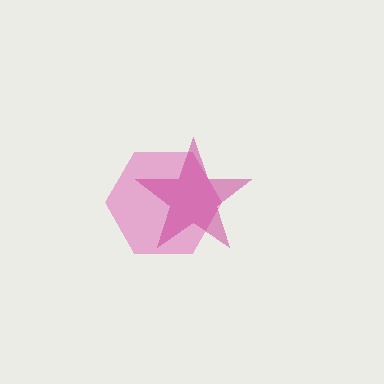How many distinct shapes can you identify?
There are 2 distinct shapes: a pink hexagon, a magenta star.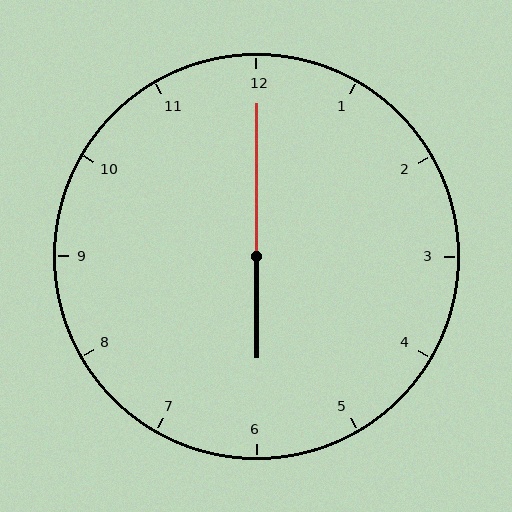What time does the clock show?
6:00.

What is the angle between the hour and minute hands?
Approximately 180 degrees.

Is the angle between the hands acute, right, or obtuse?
It is obtuse.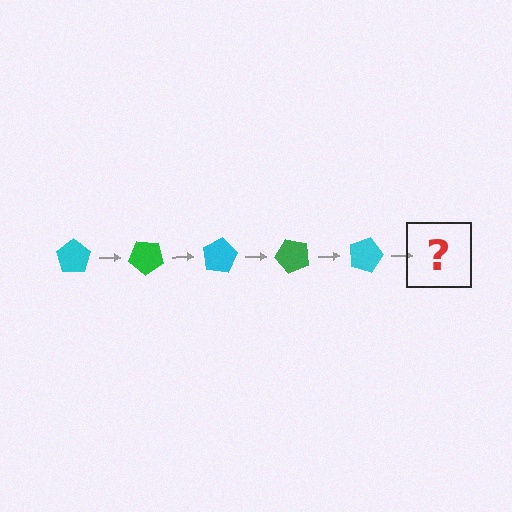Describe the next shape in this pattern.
It should be a green pentagon, rotated 200 degrees from the start.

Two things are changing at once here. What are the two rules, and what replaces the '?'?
The two rules are that it rotates 40 degrees each step and the color cycles through cyan and green. The '?' should be a green pentagon, rotated 200 degrees from the start.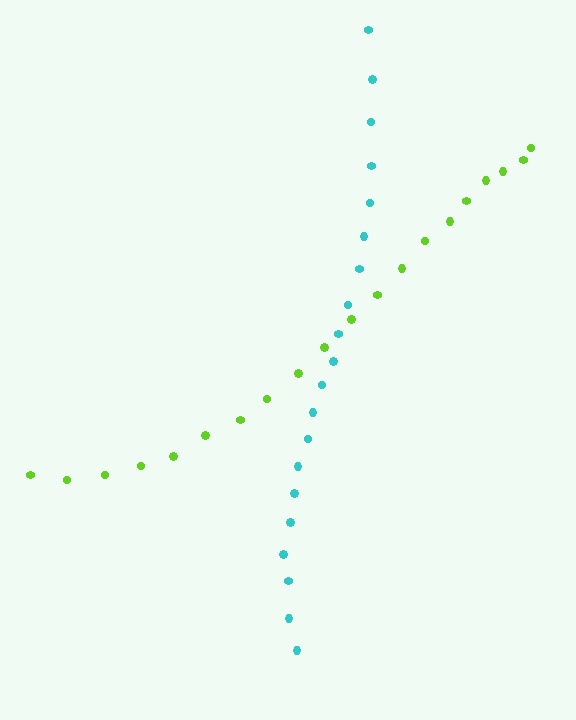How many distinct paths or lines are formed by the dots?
There are 2 distinct paths.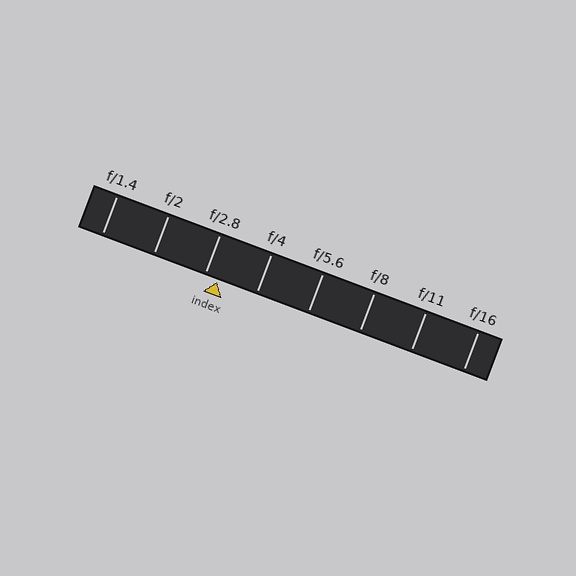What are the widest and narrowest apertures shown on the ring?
The widest aperture shown is f/1.4 and the narrowest is f/16.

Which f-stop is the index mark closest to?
The index mark is closest to f/2.8.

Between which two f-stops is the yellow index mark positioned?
The index mark is between f/2.8 and f/4.